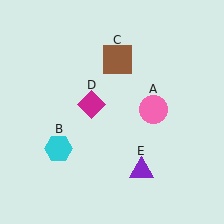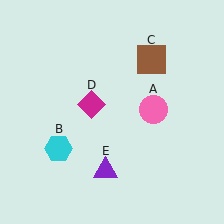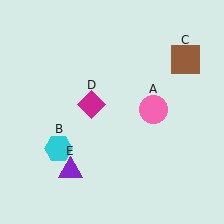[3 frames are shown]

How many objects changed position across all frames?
2 objects changed position: brown square (object C), purple triangle (object E).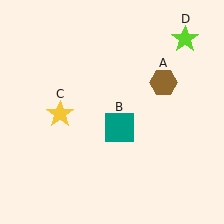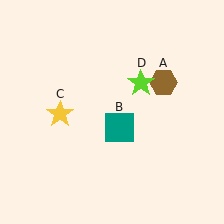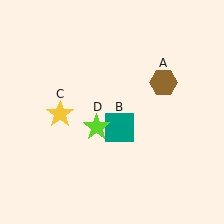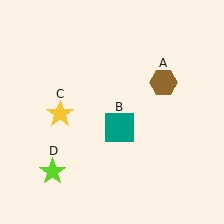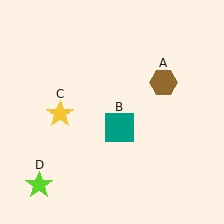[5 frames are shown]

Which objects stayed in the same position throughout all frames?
Brown hexagon (object A) and teal square (object B) and yellow star (object C) remained stationary.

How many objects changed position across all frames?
1 object changed position: lime star (object D).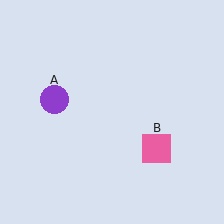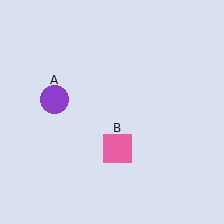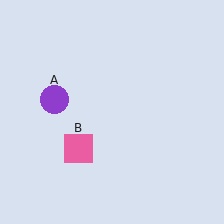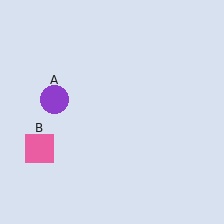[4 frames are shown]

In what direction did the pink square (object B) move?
The pink square (object B) moved left.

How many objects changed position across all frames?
1 object changed position: pink square (object B).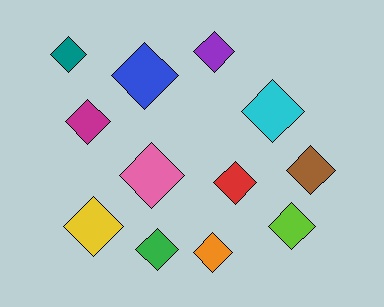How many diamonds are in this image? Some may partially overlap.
There are 12 diamonds.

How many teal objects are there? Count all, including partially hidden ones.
There is 1 teal object.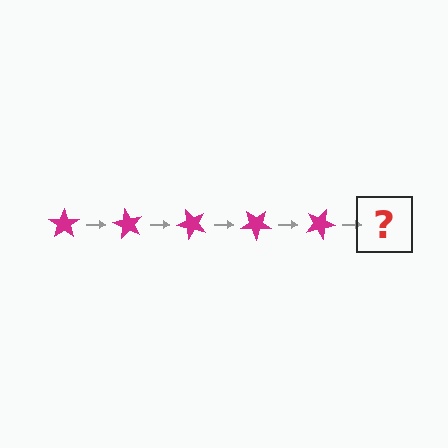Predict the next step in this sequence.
The next step is a magenta star rotated 300 degrees.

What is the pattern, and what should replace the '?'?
The pattern is that the star rotates 60 degrees each step. The '?' should be a magenta star rotated 300 degrees.